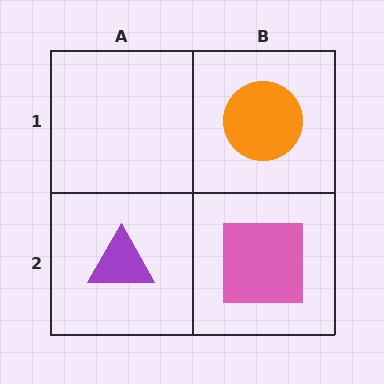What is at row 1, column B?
An orange circle.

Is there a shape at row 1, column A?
No, that cell is empty.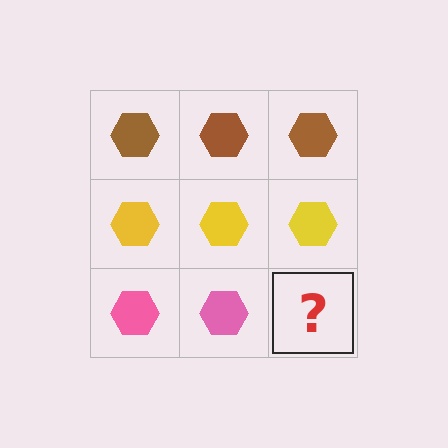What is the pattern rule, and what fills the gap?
The rule is that each row has a consistent color. The gap should be filled with a pink hexagon.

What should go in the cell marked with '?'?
The missing cell should contain a pink hexagon.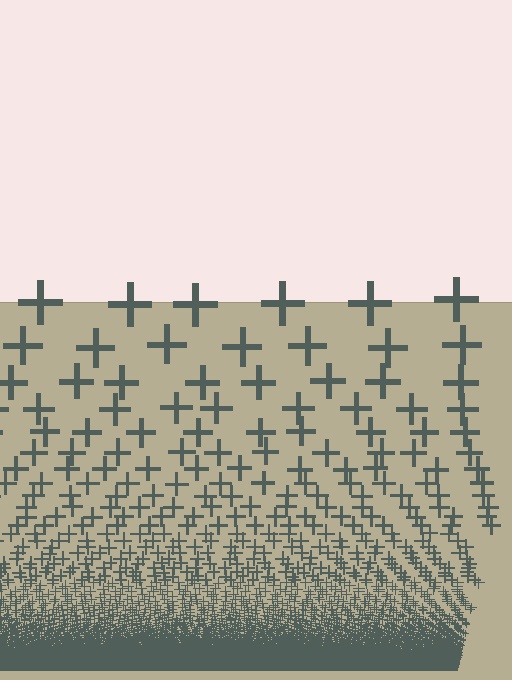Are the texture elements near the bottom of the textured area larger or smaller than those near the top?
Smaller. The gradient is inverted — elements near the bottom are smaller and denser.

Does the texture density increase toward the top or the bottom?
Density increases toward the bottom.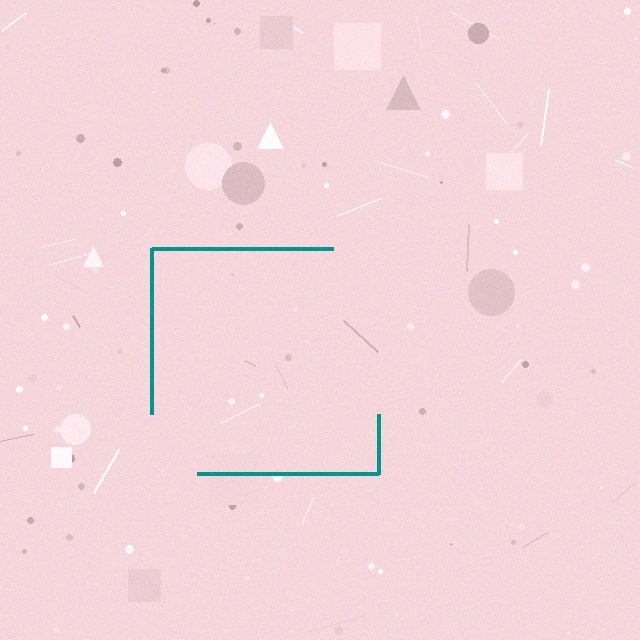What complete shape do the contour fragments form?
The contour fragments form a square.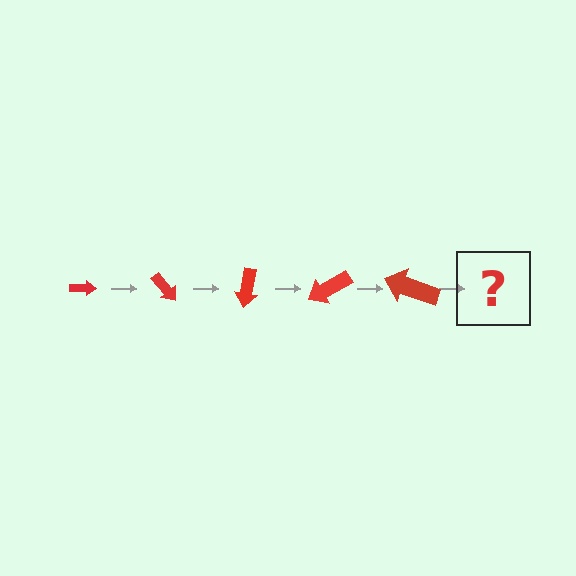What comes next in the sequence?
The next element should be an arrow, larger than the previous one and rotated 250 degrees from the start.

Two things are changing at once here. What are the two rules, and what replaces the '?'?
The two rules are that the arrow grows larger each step and it rotates 50 degrees each step. The '?' should be an arrow, larger than the previous one and rotated 250 degrees from the start.